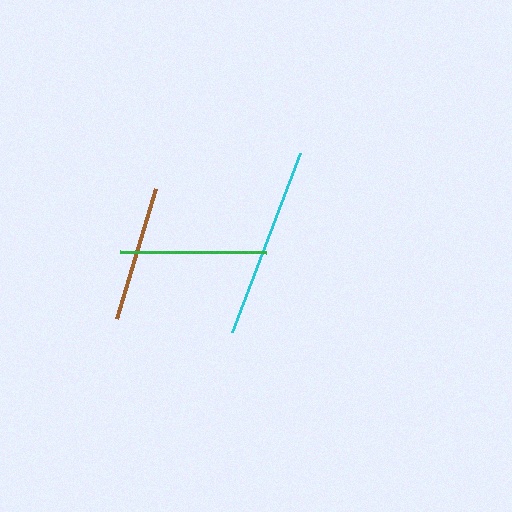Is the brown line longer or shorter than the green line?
The green line is longer than the brown line.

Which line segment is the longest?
The cyan line is the longest at approximately 192 pixels.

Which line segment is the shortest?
The brown line is the shortest at approximately 136 pixels.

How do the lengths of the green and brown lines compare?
The green and brown lines are approximately the same length.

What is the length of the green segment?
The green segment is approximately 147 pixels long.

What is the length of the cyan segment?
The cyan segment is approximately 192 pixels long.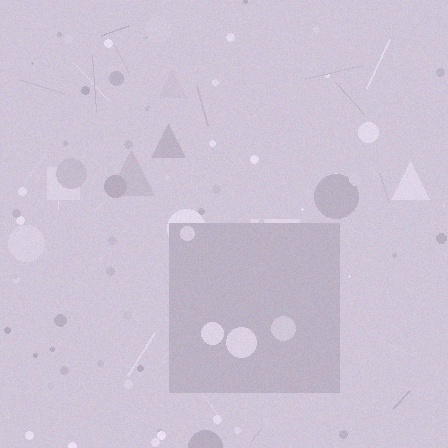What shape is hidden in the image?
A square is hidden in the image.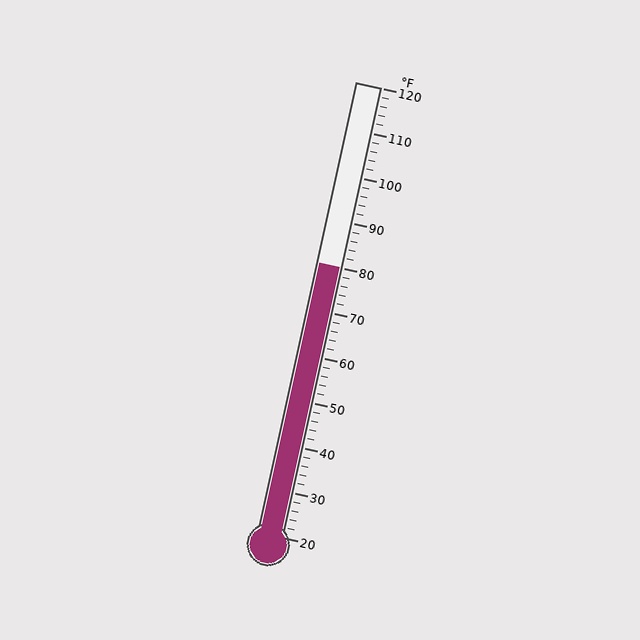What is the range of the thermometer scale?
The thermometer scale ranges from 20°F to 120°F.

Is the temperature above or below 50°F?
The temperature is above 50°F.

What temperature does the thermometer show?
The thermometer shows approximately 80°F.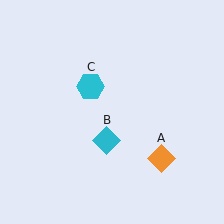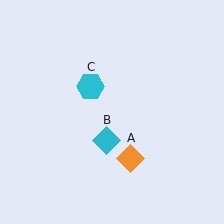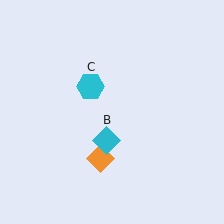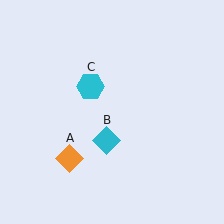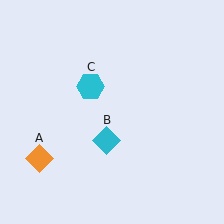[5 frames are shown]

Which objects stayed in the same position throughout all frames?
Cyan diamond (object B) and cyan hexagon (object C) remained stationary.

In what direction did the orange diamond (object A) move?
The orange diamond (object A) moved left.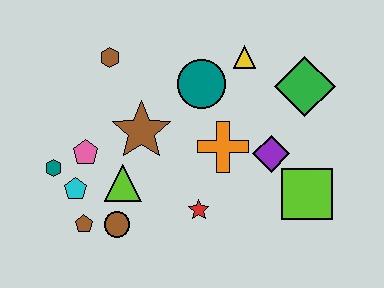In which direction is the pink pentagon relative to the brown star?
The pink pentagon is to the left of the brown star.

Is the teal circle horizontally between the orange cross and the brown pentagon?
Yes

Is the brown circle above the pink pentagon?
No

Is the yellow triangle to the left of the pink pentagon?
No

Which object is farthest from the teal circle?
The brown pentagon is farthest from the teal circle.